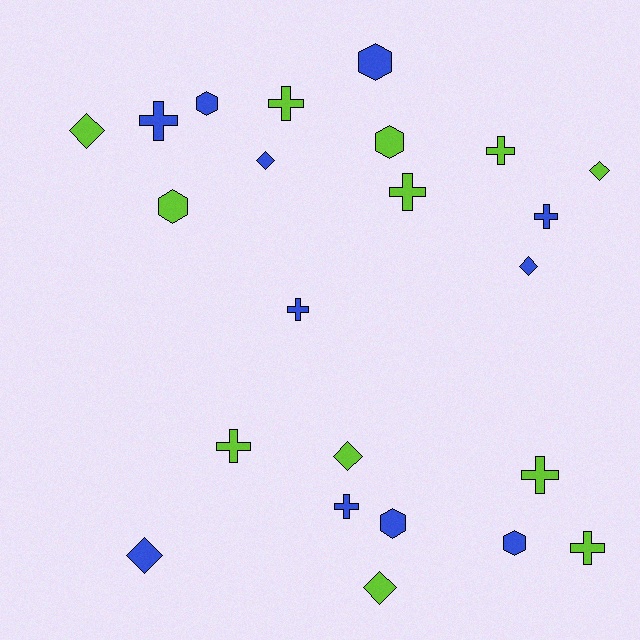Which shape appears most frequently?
Cross, with 10 objects.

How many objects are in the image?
There are 23 objects.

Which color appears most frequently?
Lime, with 12 objects.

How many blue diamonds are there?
There are 3 blue diamonds.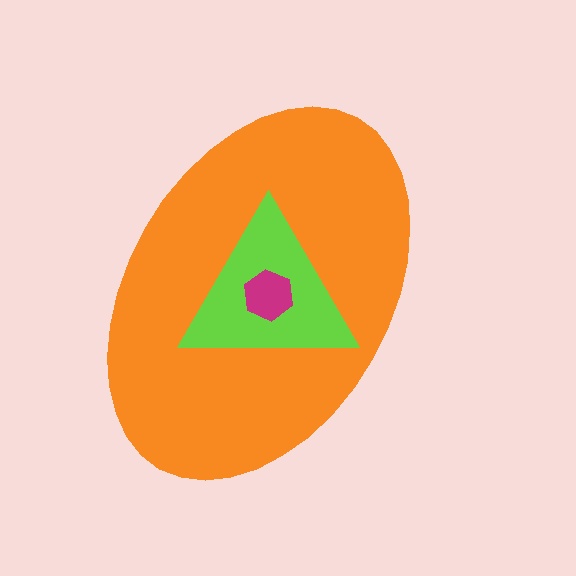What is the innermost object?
The magenta hexagon.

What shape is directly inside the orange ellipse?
The lime triangle.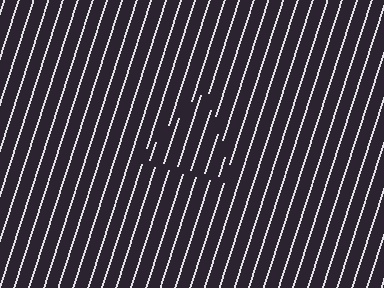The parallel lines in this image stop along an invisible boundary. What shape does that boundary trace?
An illusory triangle. The interior of the shape contains the same grating, shifted by half a period — the contour is defined by the phase discontinuity where line-ends from the inner and outer gratings abut.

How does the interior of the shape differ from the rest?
The interior of the shape contains the same grating, shifted by half a period — the contour is defined by the phase discontinuity where line-ends from the inner and outer gratings abut.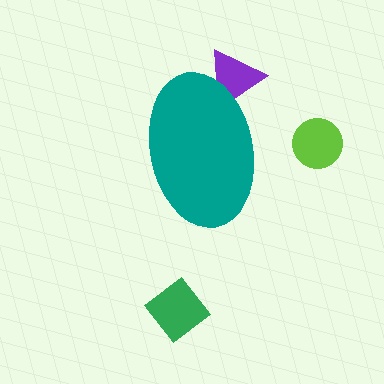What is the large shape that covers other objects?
A teal ellipse.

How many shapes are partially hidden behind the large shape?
1 shape is partially hidden.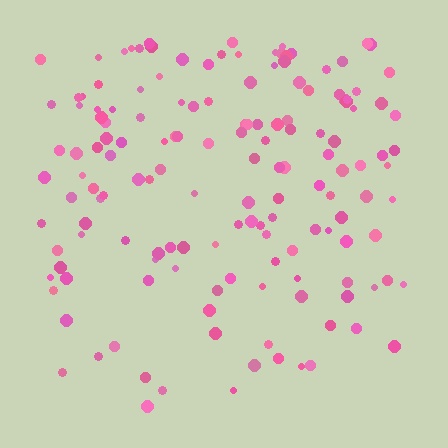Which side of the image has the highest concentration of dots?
The top.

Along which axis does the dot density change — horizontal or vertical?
Vertical.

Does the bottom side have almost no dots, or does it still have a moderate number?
Still a moderate number, just noticeably fewer than the top.